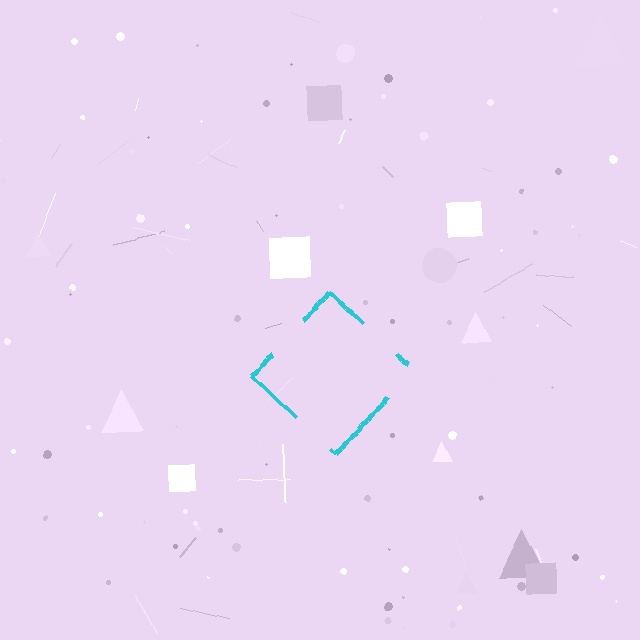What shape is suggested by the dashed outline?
The dashed outline suggests a diamond.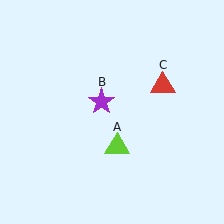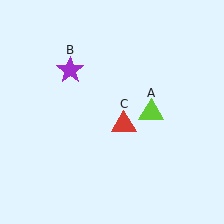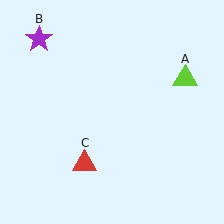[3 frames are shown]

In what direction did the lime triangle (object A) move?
The lime triangle (object A) moved up and to the right.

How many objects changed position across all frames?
3 objects changed position: lime triangle (object A), purple star (object B), red triangle (object C).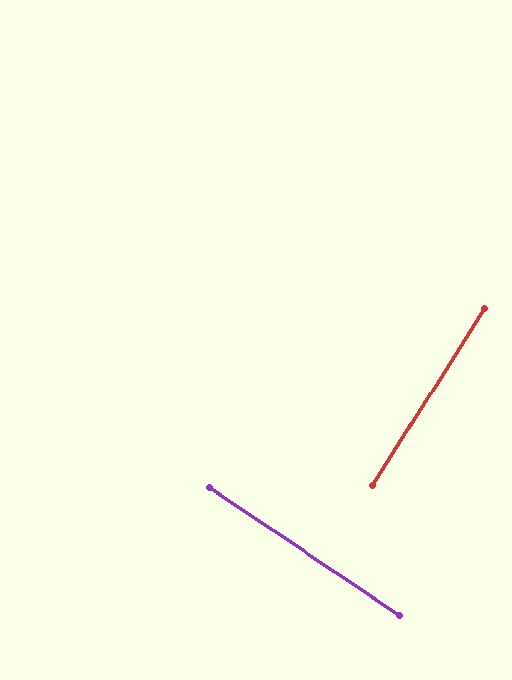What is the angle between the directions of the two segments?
Approximately 88 degrees.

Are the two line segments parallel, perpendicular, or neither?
Perpendicular — they meet at approximately 88°.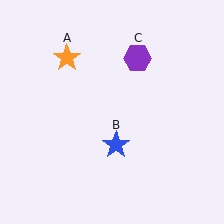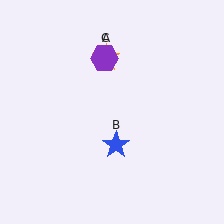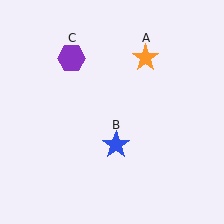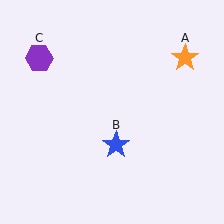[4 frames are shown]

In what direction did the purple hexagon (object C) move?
The purple hexagon (object C) moved left.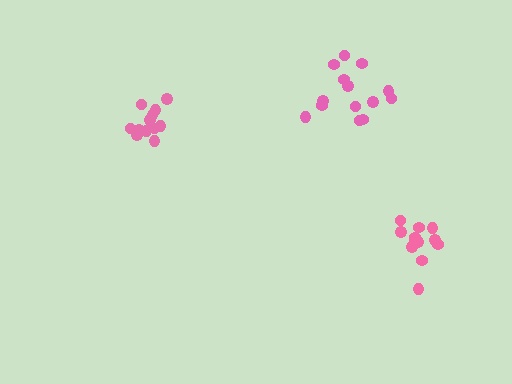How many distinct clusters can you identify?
There are 3 distinct clusters.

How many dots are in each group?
Group 1: 12 dots, Group 2: 14 dots, Group 3: 12 dots (38 total).